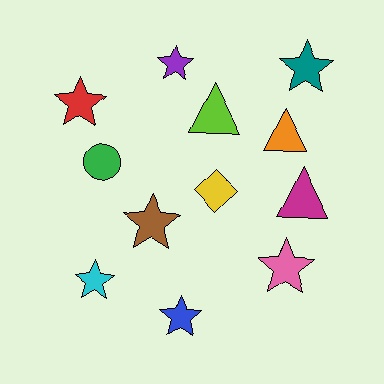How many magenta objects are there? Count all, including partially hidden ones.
There is 1 magenta object.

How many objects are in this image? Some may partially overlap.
There are 12 objects.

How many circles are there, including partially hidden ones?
There is 1 circle.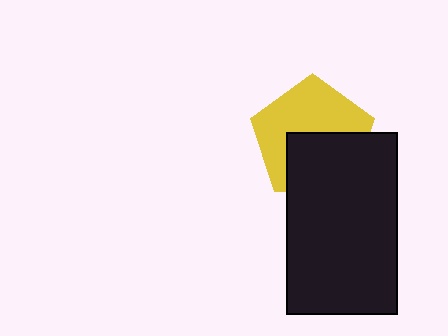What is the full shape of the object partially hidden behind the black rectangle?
The partially hidden object is a yellow pentagon.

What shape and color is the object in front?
The object in front is a black rectangle.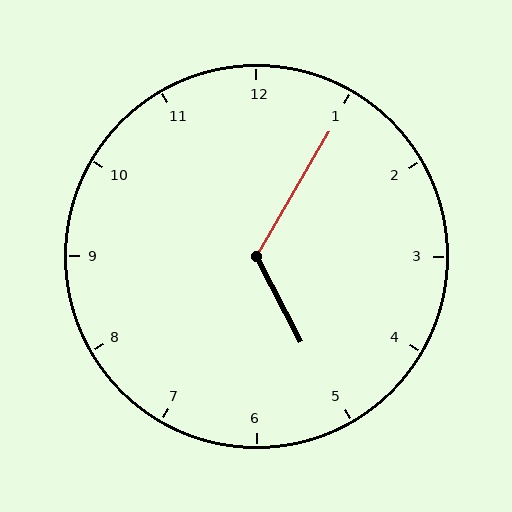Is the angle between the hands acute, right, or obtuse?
It is obtuse.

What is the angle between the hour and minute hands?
Approximately 122 degrees.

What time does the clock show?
5:05.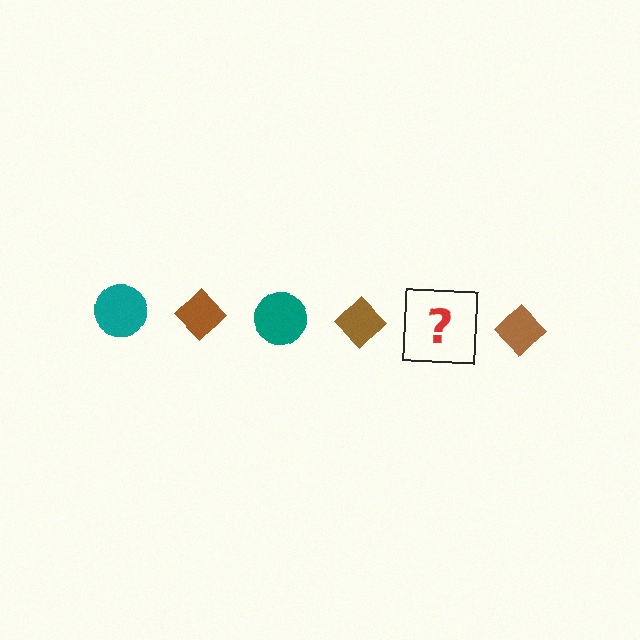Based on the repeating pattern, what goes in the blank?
The blank should be a teal circle.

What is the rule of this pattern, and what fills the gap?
The rule is that the pattern alternates between teal circle and brown diamond. The gap should be filled with a teal circle.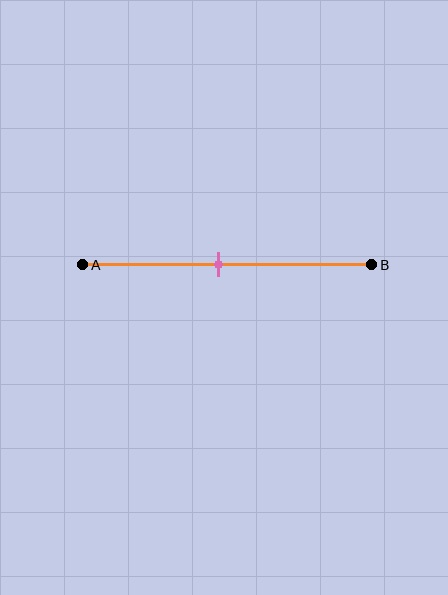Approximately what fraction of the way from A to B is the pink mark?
The pink mark is approximately 45% of the way from A to B.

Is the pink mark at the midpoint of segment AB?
Yes, the mark is approximately at the midpoint.